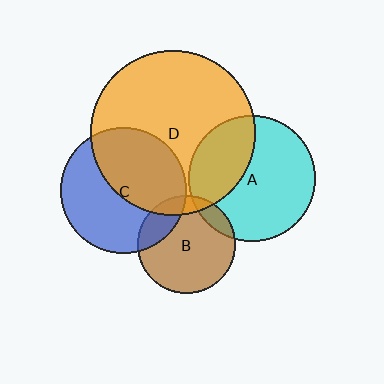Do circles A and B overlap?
Yes.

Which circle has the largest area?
Circle D (orange).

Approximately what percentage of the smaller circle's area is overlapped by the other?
Approximately 10%.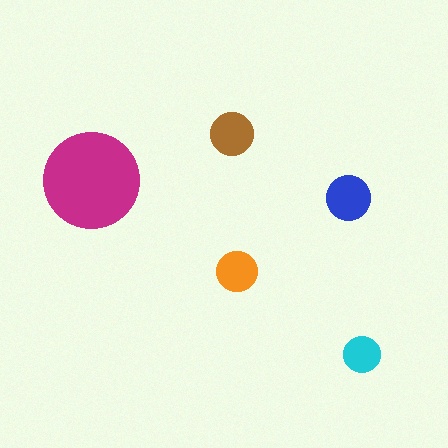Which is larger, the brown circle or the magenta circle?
The magenta one.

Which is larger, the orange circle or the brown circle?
The brown one.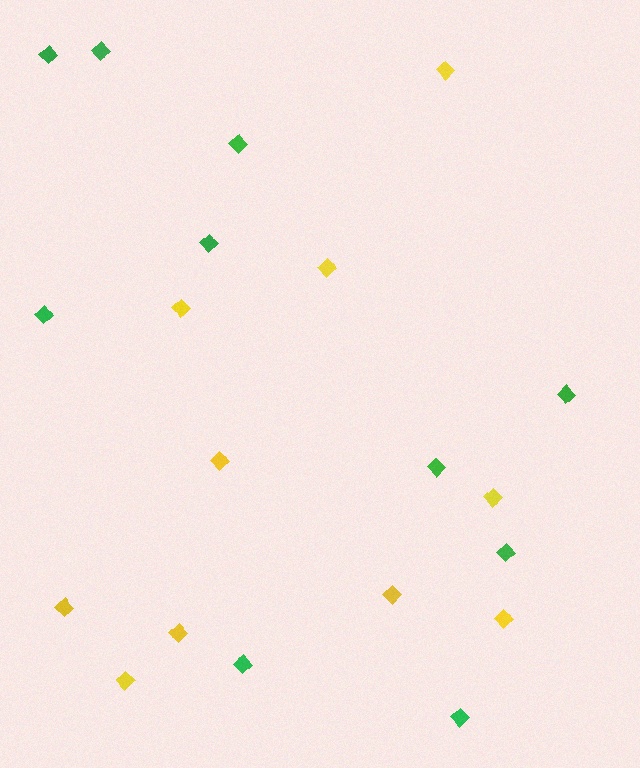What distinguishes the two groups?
There are 2 groups: one group of yellow diamonds (10) and one group of green diamonds (10).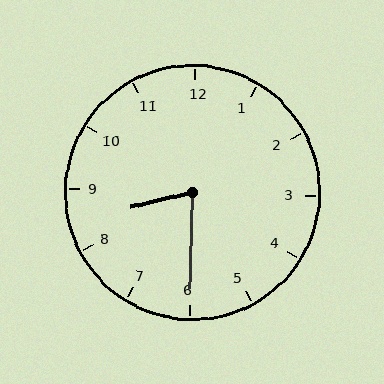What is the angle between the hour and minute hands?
Approximately 75 degrees.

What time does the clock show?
8:30.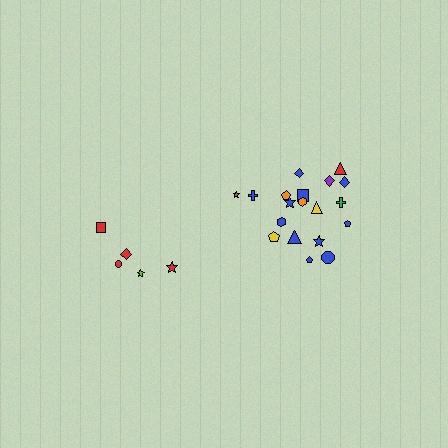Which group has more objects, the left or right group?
The right group.